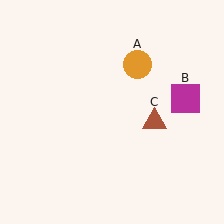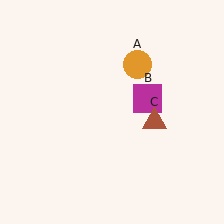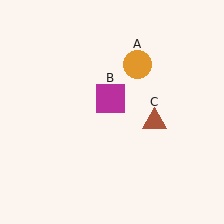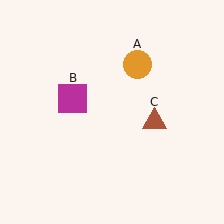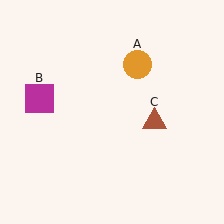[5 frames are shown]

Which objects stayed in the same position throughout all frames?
Orange circle (object A) and brown triangle (object C) remained stationary.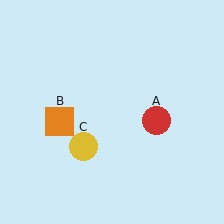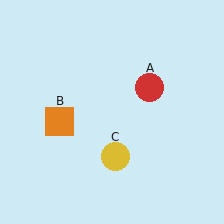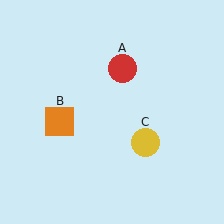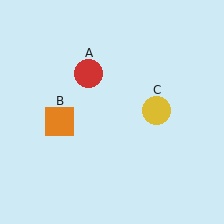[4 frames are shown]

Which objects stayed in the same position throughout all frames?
Orange square (object B) remained stationary.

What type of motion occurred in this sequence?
The red circle (object A), yellow circle (object C) rotated counterclockwise around the center of the scene.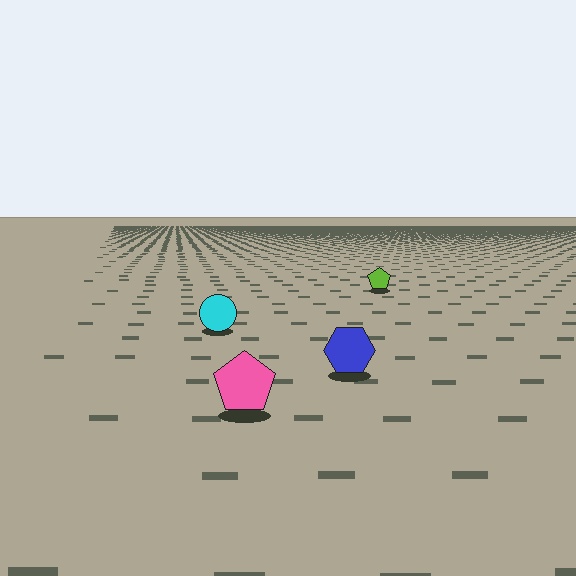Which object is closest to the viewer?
The pink pentagon is closest. The texture marks near it are larger and more spread out.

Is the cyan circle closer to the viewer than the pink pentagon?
No. The pink pentagon is closer — you can tell from the texture gradient: the ground texture is coarser near it.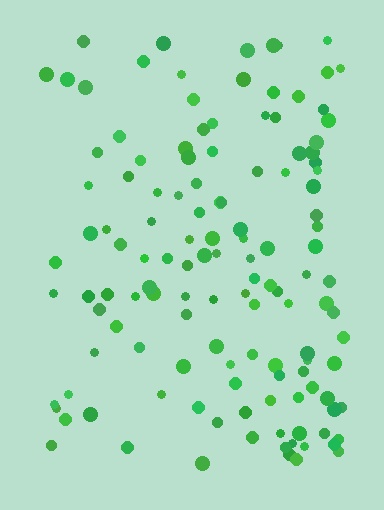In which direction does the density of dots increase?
From left to right, with the right side densest.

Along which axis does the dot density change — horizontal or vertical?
Horizontal.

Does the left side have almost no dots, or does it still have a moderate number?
Still a moderate number, just noticeably fewer than the right.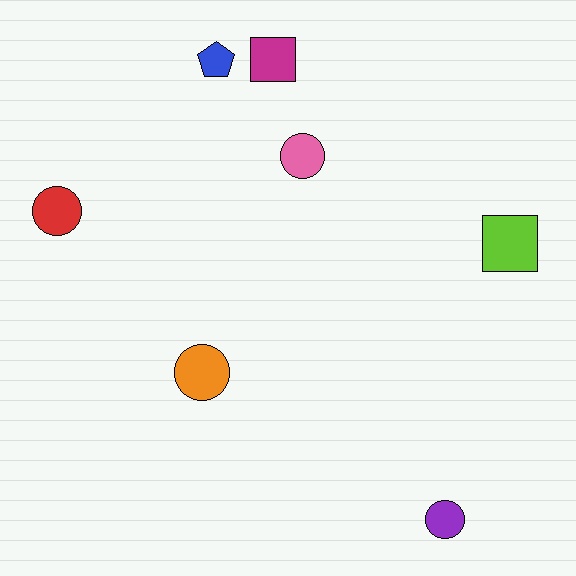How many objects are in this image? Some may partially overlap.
There are 7 objects.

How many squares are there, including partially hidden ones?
There are 2 squares.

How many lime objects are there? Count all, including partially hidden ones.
There is 1 lime object.